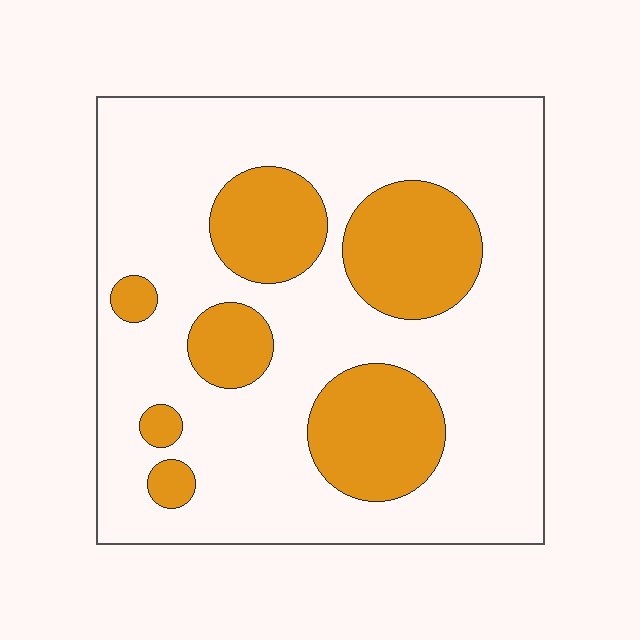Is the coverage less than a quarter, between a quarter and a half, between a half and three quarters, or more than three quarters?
Between a quarter and a half.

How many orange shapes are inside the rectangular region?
7.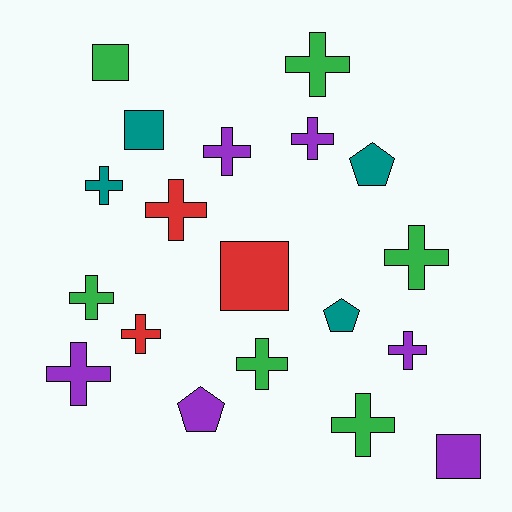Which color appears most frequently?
Green, with 6 objects.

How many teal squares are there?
There is 1 teal square.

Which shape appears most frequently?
Cross, with 12 objects.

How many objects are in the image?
There are 19 objects.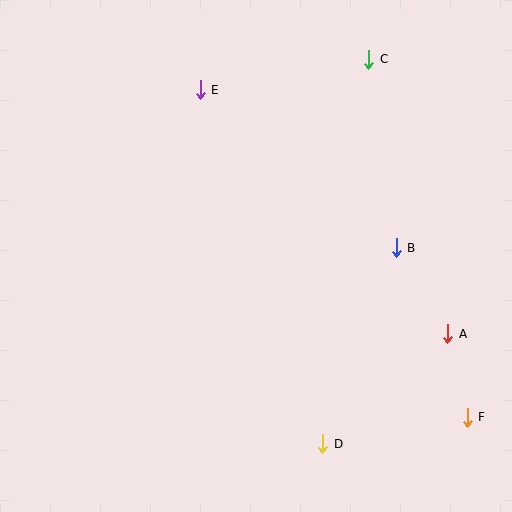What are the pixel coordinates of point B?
Point B is at (396, 248).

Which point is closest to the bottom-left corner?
Point D is closest to the bottom-left corner.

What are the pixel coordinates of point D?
Point D is at (323, 444).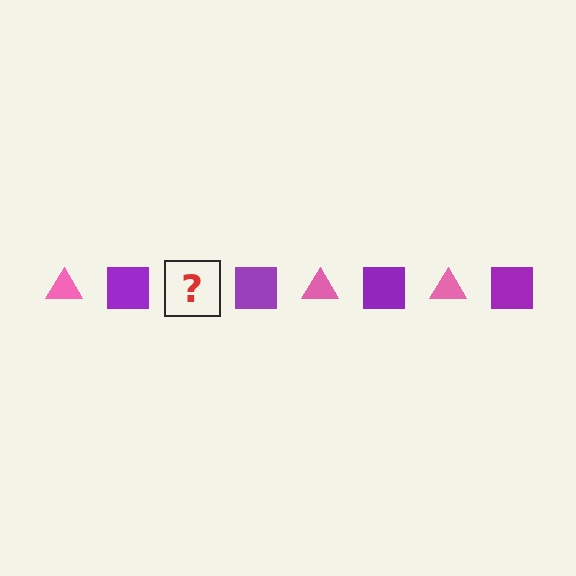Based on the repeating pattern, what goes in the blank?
The blank should be a pink triangle.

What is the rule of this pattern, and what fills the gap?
The rule is that the pattern alternates between pink triangle and purple square. The gap should be filled with a pink triangle.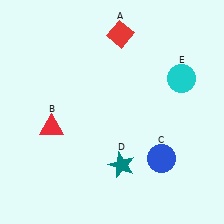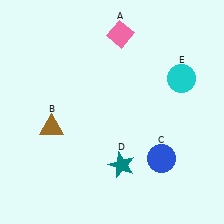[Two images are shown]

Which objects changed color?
A changed from red to pink. B changed from red to brown.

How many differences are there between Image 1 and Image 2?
There are 2 differences between the two images.